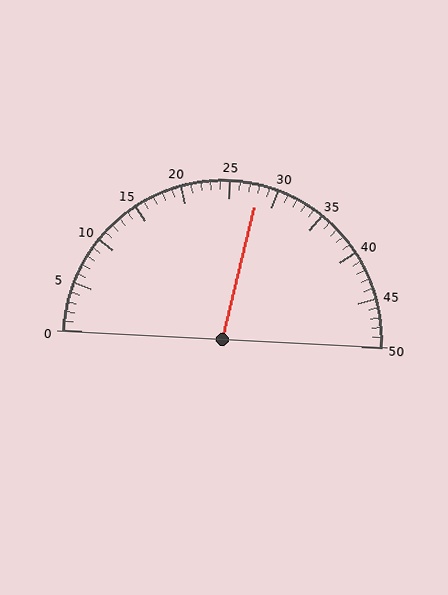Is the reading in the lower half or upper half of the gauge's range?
The reading is in the upper half of the range (0 to 50).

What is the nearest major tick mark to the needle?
The nearest major tick mark is 30.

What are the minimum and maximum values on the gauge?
The gauge ranges from 0 to 50.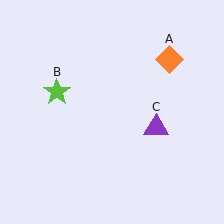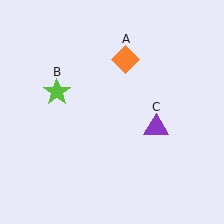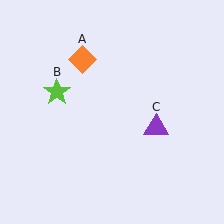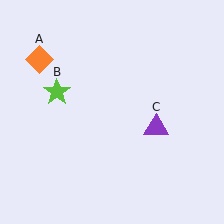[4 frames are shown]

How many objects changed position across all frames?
1 object changed position: orange diamond (object A).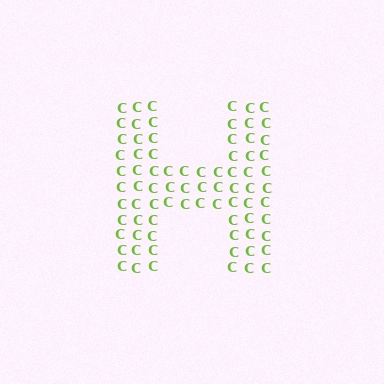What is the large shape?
The large shape is the letter H.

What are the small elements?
The small elements are letter C's.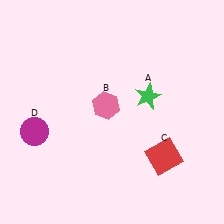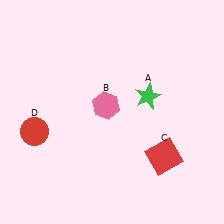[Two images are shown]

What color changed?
The circle (D) changed from magenta in Image 1 to red in Image 2.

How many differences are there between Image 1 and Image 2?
There is 1 difference between the two images.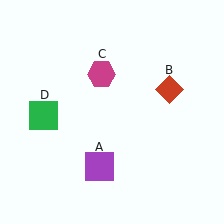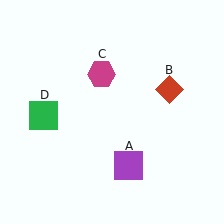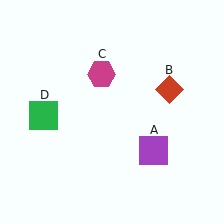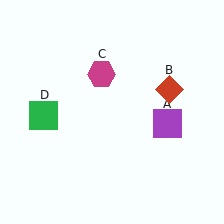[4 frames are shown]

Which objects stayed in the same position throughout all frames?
Red diamond (object B) and magenta hexagon (object C) and green square (object D) remained stationary.